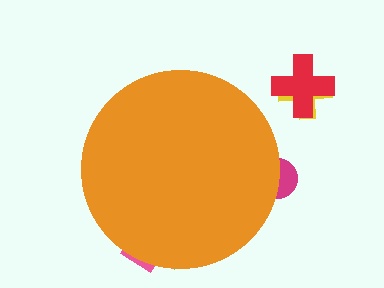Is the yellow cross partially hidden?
No, the yellow cross is fully visible.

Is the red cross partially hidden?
No, the red cross is fully visible.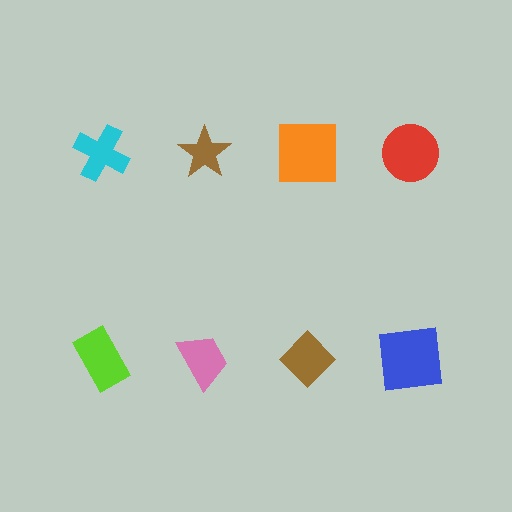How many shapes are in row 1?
4 shapes.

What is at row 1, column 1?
A cyan cross.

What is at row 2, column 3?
A brown diamond.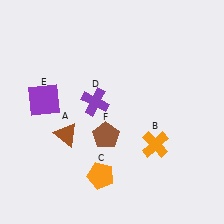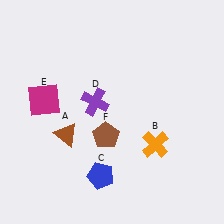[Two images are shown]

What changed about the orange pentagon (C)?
In Image 1, C is orange. In Image 2, it changed to blue.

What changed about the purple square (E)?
In Image 1, E is purple. In Image 2, it changed to magenta.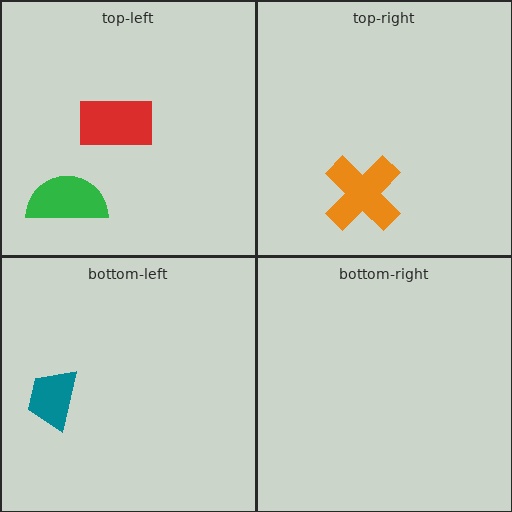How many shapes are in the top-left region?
2.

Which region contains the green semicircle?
The top-left region.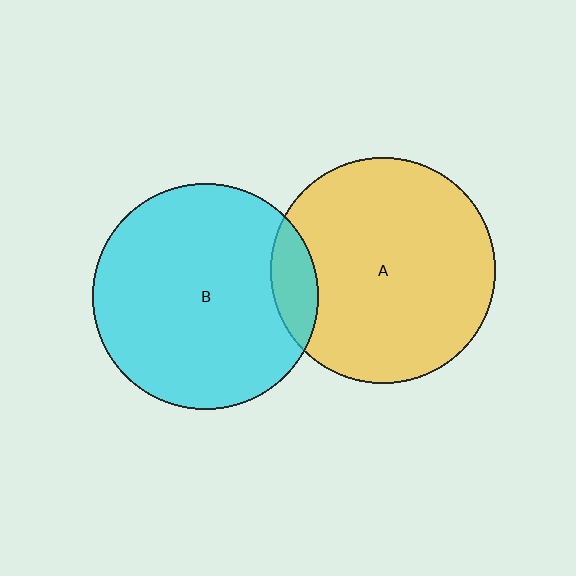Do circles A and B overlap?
Yes.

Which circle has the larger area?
Circle B (cyan).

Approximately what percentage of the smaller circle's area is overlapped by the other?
Approximately 10%.